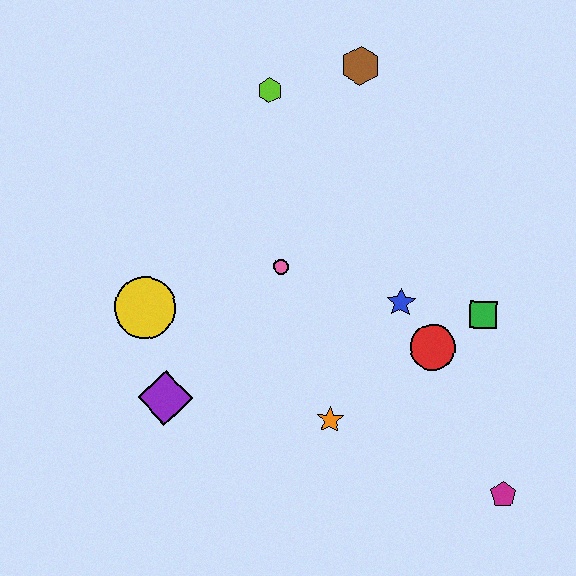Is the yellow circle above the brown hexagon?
No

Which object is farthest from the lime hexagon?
The magenta pentagon is farthest from the lime hexagon.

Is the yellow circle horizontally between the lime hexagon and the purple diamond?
No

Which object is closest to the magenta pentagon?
The red circle is closest to the magenta pentagon.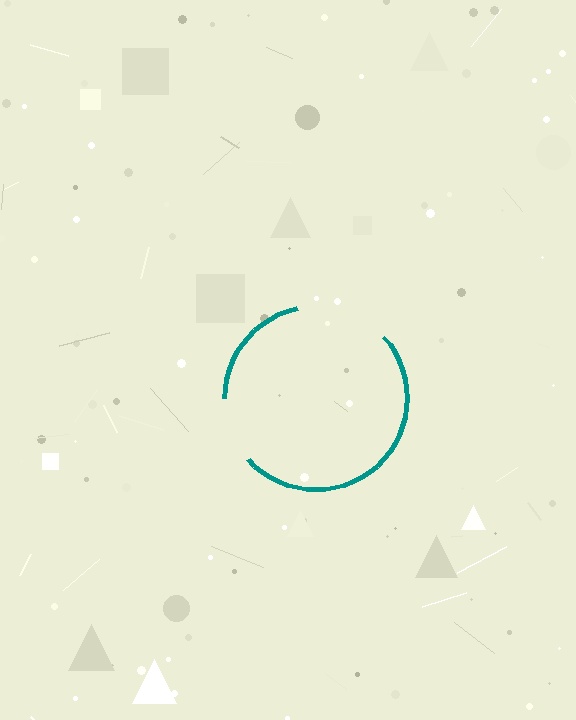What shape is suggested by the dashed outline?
The dashed outline suggests a circle.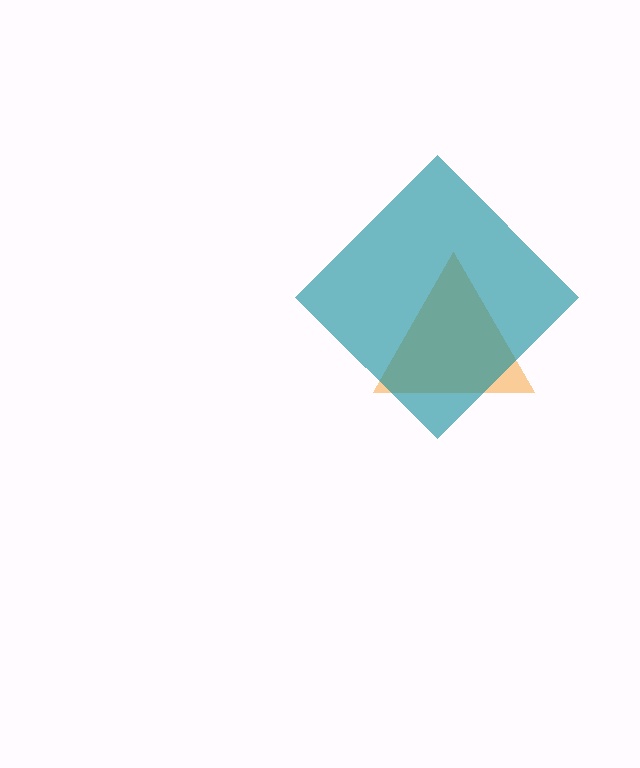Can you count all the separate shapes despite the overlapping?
Yes, there are 2 separate shapes.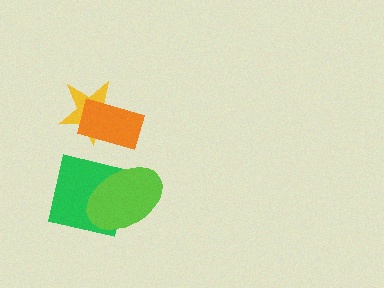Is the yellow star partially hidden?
Yes, it is partially covered by another shape.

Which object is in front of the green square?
The lime ellipse is in front of the green square.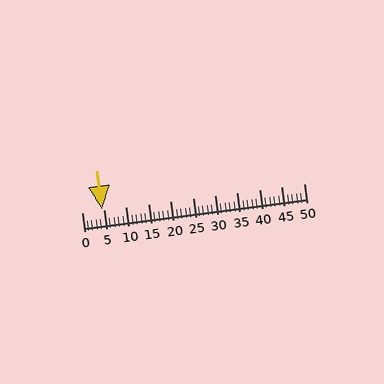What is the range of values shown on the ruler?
The ruler shows values from 0 to 50.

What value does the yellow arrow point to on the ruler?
The yellow arrow points to approximately 5.